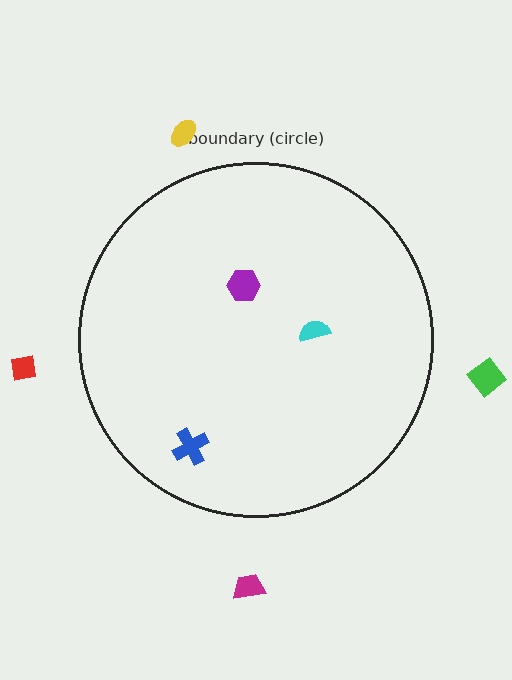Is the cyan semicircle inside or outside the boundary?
Inside.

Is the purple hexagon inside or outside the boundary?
Inside.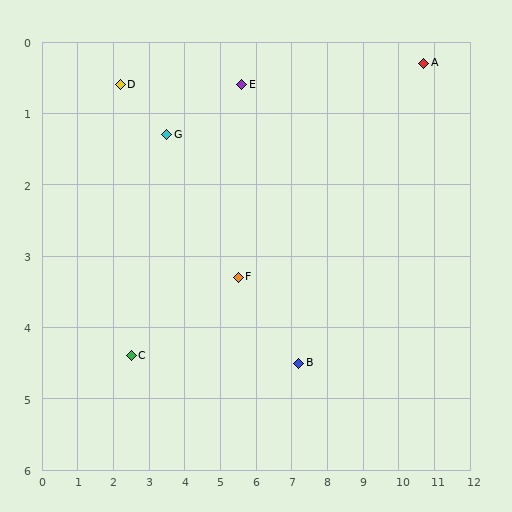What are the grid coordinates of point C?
Point C is at approximately (2.5, 4.4).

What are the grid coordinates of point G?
Point G is at approximately (3.5, 1.3).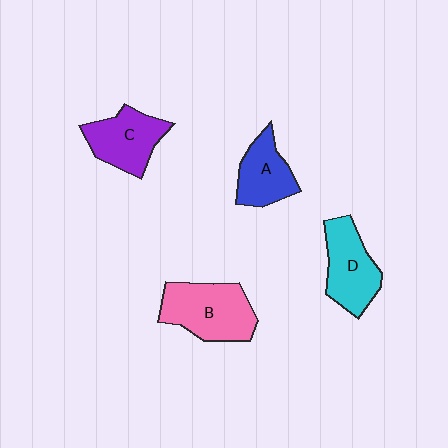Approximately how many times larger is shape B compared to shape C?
Approximately 1.3 times.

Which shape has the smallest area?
Shape A (blue).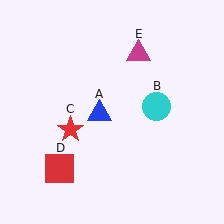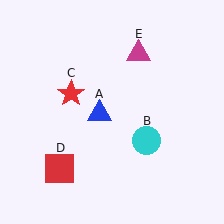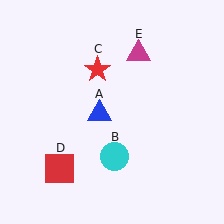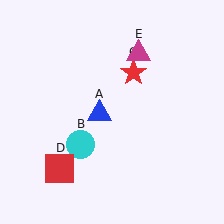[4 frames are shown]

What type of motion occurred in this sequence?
The cyan circle (object B), red star (object C) rotated clockwise around the center of the scene.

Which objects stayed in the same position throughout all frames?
Blue triangle (object A) and red square (object D) and magenta triangle (object E) remained stationary.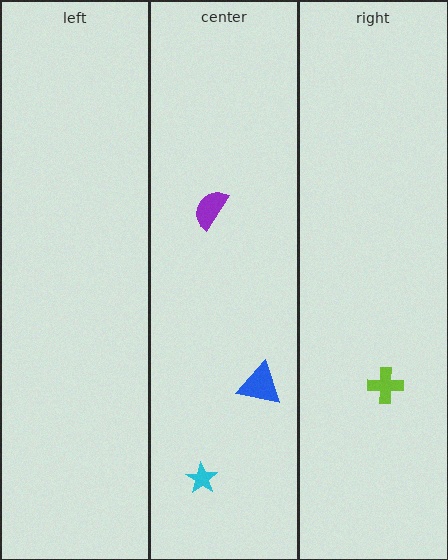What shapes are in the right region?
The lime cross.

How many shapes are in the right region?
1.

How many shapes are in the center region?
3.